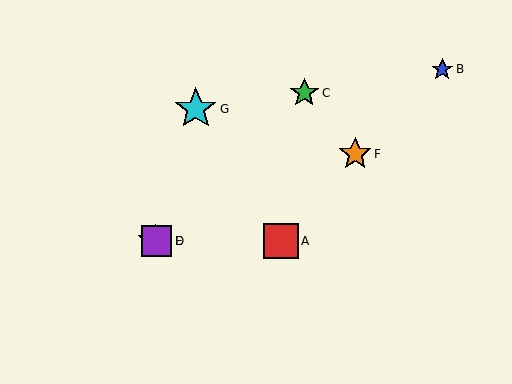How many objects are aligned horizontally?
3 objects (A, D, E) are aligned horizontally.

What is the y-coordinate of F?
Object F is at y≈154.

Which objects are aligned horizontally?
Objects A, D, E are aligned horizontally.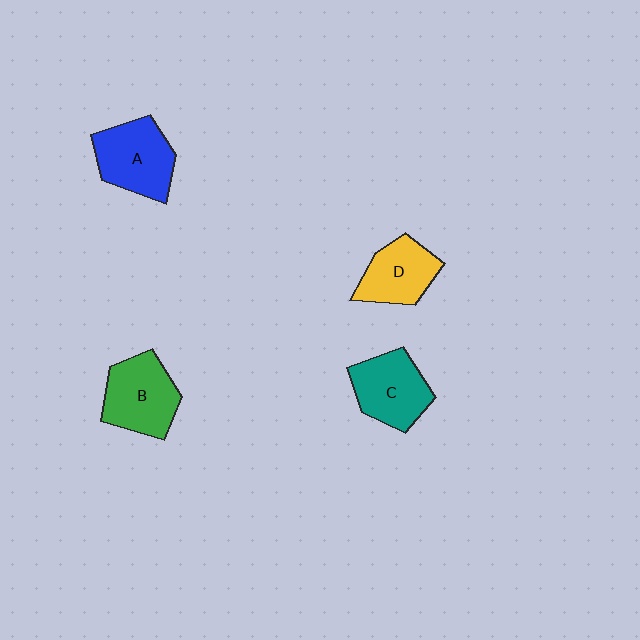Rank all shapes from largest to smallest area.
From largest to smallest: B (green), A (blue), C (teal), D (yellow).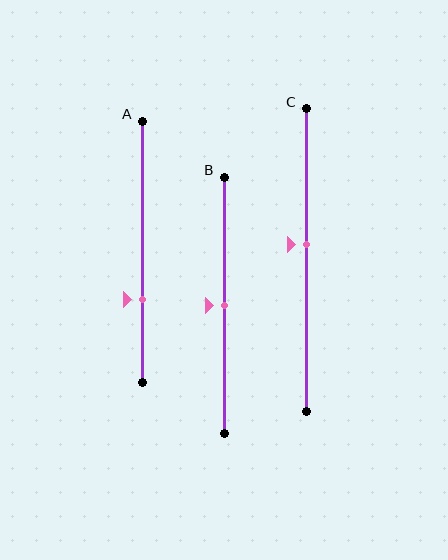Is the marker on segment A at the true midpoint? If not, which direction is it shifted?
No, the marker on segment A is shifted downward by about 18% of the segment length.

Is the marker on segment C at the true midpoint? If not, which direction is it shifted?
No, the marker on segment C is shifted upward by about 5% of the segment length.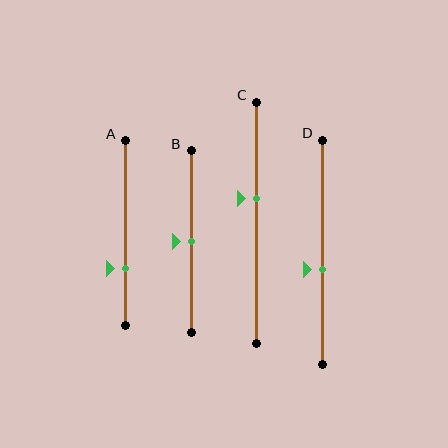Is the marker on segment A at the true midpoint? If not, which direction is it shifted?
No, the marker on segment A is shifted downward by about 19% of the segment length.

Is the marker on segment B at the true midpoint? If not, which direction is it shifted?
Yes, the marker on segment B is at the true midpoint.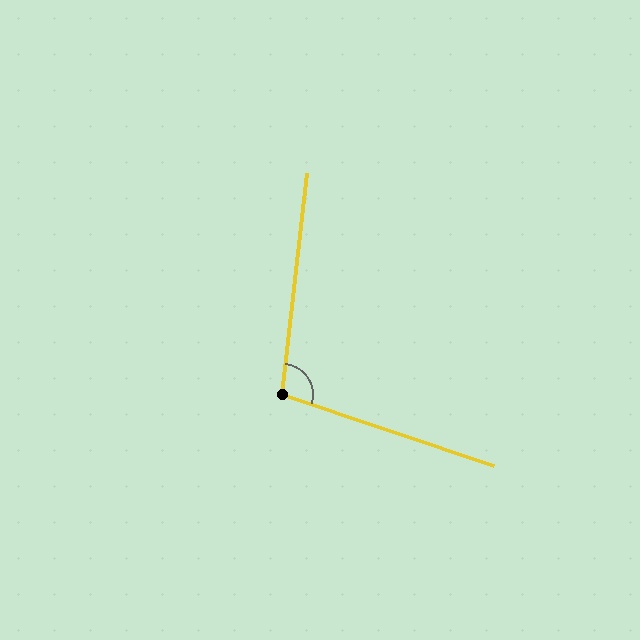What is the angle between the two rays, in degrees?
Approximately 102 degrees.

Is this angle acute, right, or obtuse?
It is obtuse.